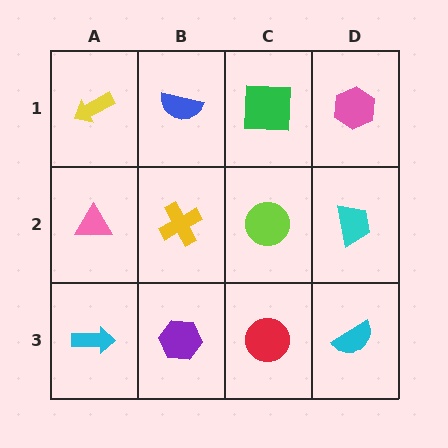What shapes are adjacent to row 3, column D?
A cyan trapezoid (row 2, column D), a red circle (row 3, column C).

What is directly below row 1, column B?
A yellow cross.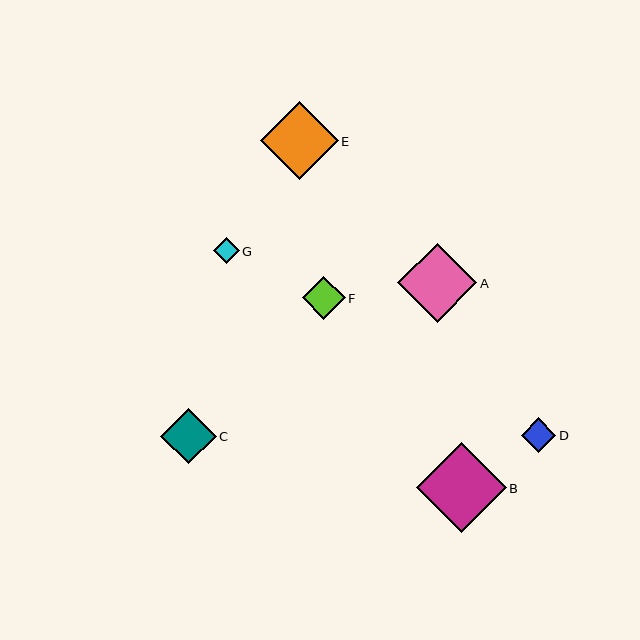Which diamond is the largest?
Diamond B is the largest with a size of approximately 90 pixels.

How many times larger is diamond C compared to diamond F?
Diamond C is approximately 1.3 times the size of diamond F.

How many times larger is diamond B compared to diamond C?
Diamond B is approximately 1.6 times the size of diamond C.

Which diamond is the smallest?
Diamond G is the smallest with a size of approximately 26 pixels.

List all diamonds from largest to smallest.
From largest to smallest: B, A, E, C, F, D, G.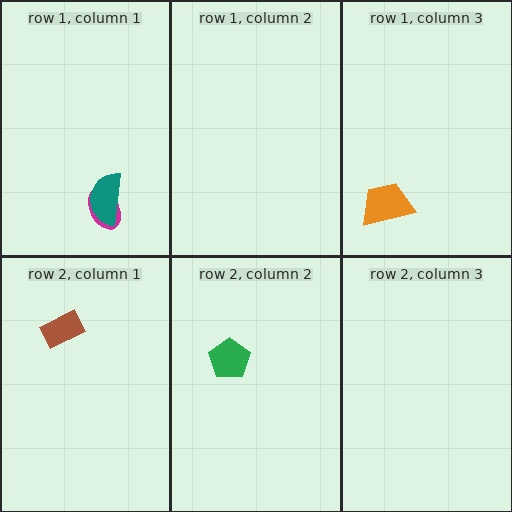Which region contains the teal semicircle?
The row 1, column 1 region.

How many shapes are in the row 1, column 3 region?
1.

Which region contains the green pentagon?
The row 2, column 2 region.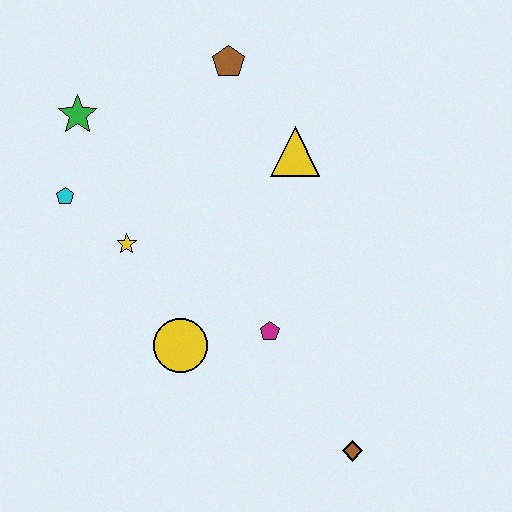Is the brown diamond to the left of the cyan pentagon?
No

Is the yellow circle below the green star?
Yes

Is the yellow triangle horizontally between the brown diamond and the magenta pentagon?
Yes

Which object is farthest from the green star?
The brown diamond is farthest from the green star.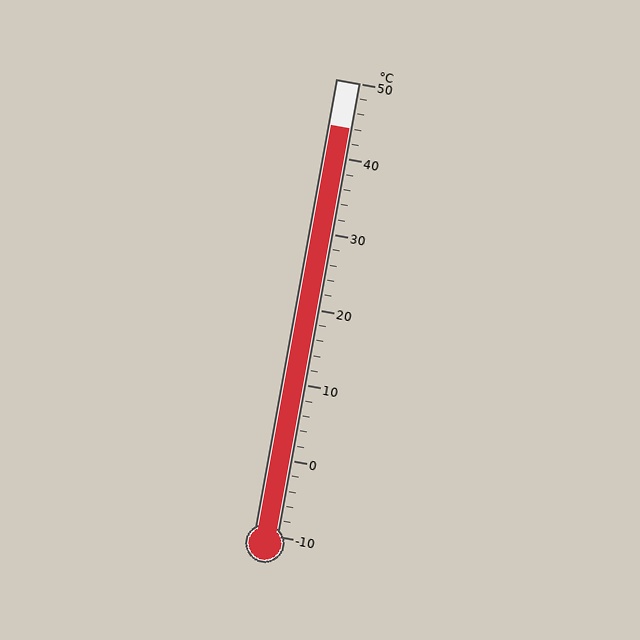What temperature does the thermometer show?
The thermometer shows approximately 44°C.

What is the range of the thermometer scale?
The thermometer scale ranges from -10°C to 50°C.